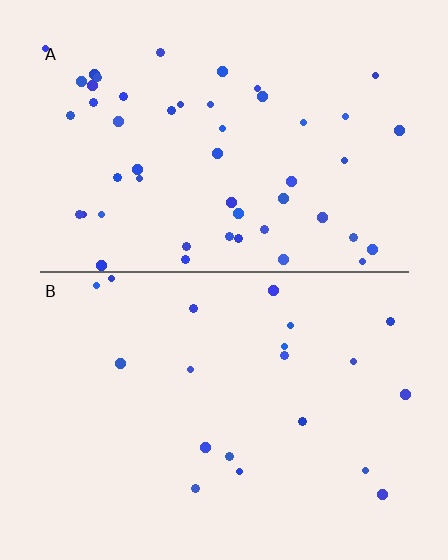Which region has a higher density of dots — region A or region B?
A (the top).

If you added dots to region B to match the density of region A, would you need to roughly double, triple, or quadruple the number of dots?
Approximately double.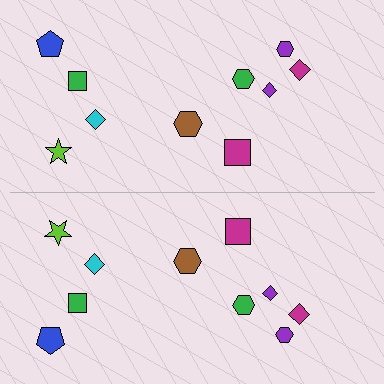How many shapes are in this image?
There are 20 shapes in this image.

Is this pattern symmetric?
Yes, this pattern has bilateral (reflection) symmetry.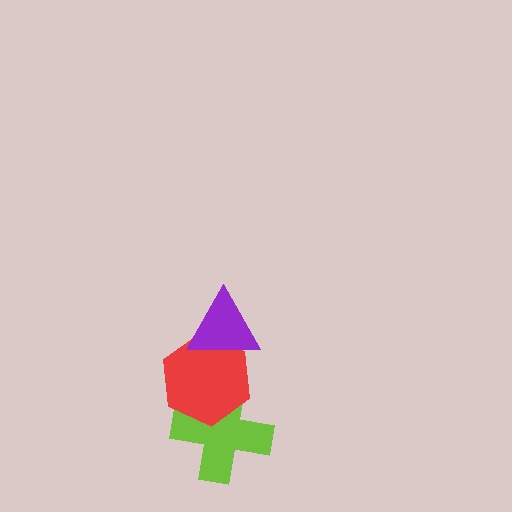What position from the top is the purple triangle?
The purple triangle is 1st from the top.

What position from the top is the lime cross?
The lime cross is 3rd from the top.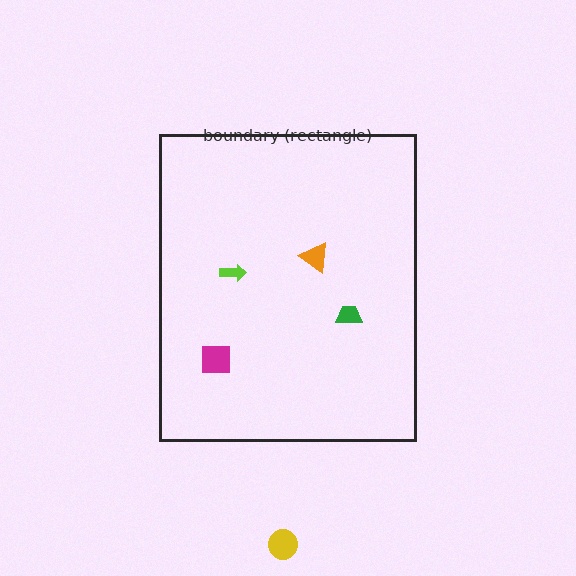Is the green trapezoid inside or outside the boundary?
Inside.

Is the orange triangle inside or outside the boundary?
Inside.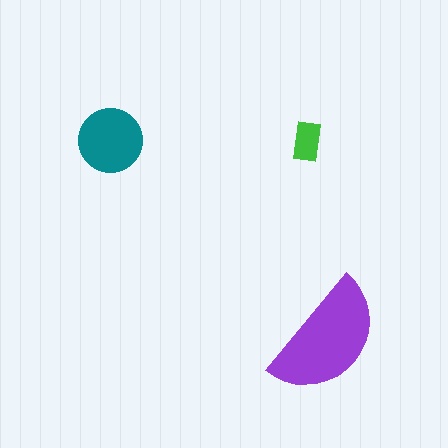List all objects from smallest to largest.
The green rectangle, the teal circle, the purple semicircle.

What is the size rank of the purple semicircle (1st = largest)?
1st.